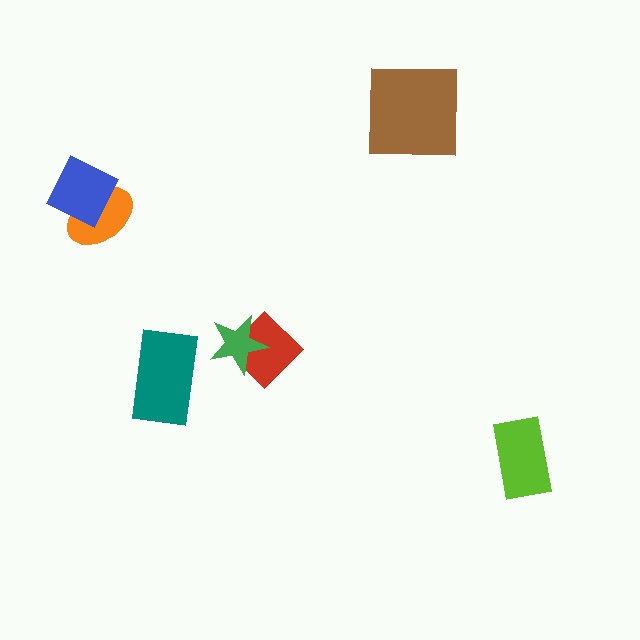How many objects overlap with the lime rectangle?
0 objects overlap with the lime rectangle.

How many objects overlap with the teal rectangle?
0 objects overlap with the teal rectangle.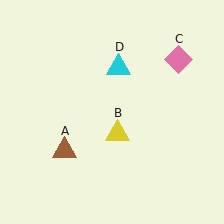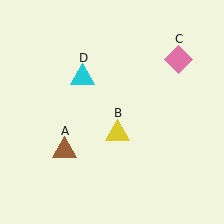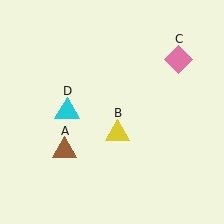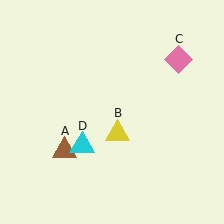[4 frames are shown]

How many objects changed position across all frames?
1 object changed position: cyan triangle (object D).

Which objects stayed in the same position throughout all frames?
Brown triangle (object A) and yellow triangle (object B) and pink diamond (object C) remained stationary.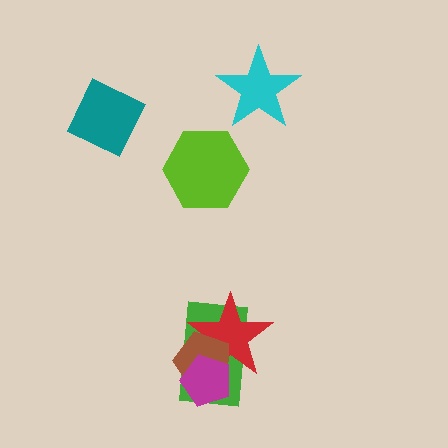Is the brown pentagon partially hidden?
Yes, it is partially covered by another shape.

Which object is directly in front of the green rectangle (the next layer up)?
The red star is directly in front of the green rectangle.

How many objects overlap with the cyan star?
0 objects overlap with the cyan star.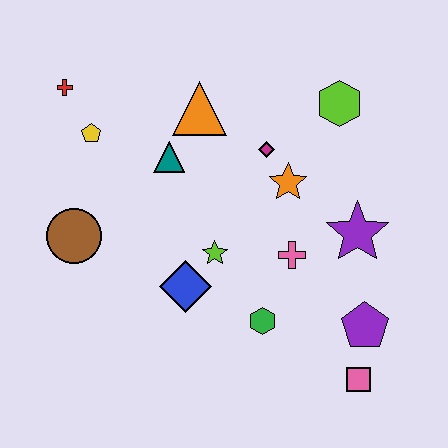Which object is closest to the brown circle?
The yellow pentagon is closest to the brown circle.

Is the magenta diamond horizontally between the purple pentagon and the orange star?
No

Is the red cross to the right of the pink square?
No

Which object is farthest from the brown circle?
The pink square is farthest from the brown circle.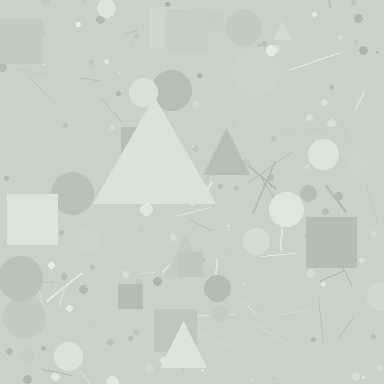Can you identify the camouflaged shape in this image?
The camouflaged shape is a triangle.